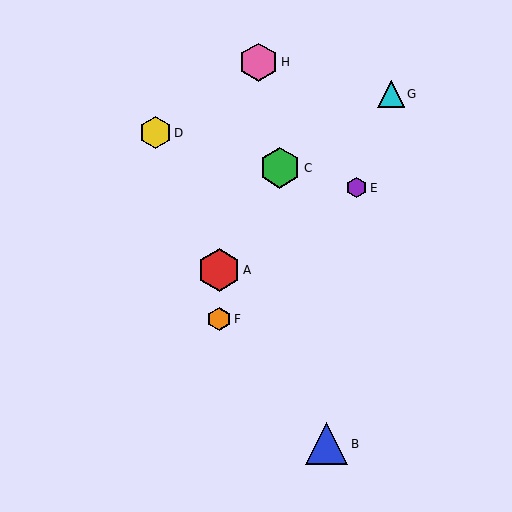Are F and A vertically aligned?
Yes, both are at x≈219.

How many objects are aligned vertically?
2 objects (A, F) are aligned vertically.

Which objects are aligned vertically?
Objects A, F are aligned vertically.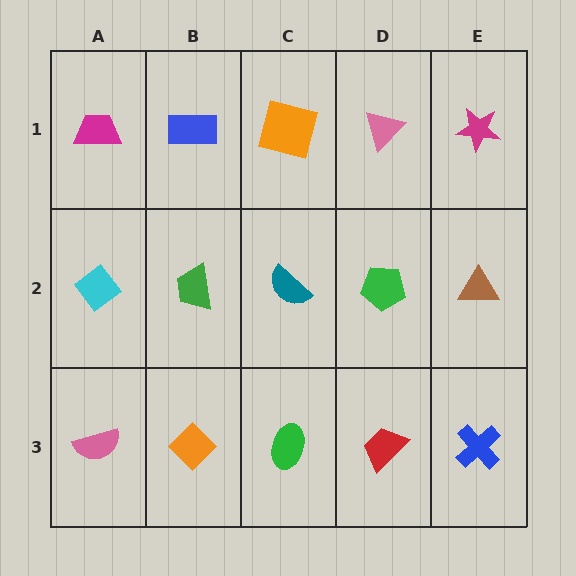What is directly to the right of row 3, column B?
A green ellipse.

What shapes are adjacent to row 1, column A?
A cyan diamond (row 2, column A), a blue rectangle (row 1, column B).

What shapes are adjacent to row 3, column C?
A teal semicircle (row 2, column C), an orange diamond (row 3, column B), a red trapezoid (row 3, column D).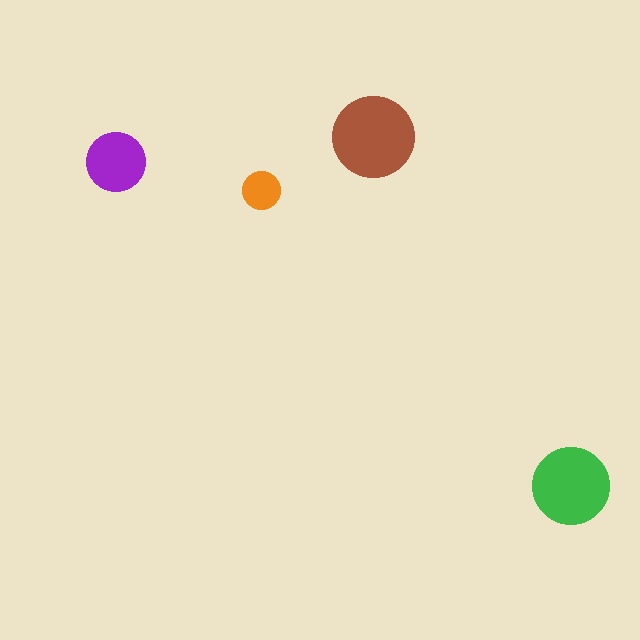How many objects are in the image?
There are 4 objects in the image.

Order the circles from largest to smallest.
the brown one, the green one, the purple one, the orange one.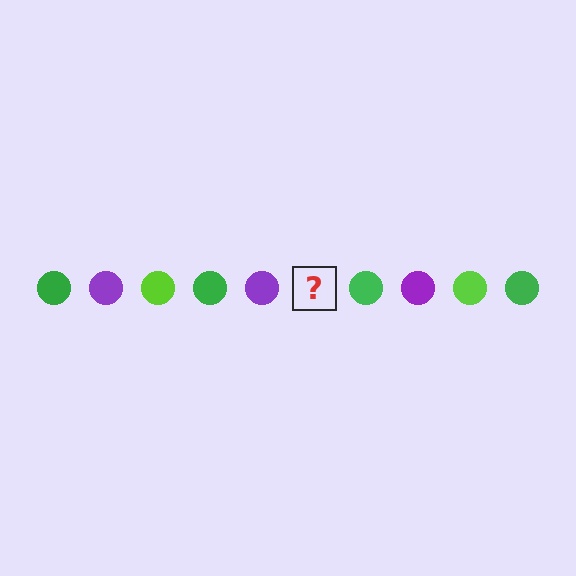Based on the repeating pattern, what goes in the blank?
The blank should be a lime circle.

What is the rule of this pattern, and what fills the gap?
The rule is that the pattern cycles through green, purple, lime circles. The gap should be filled with a lime circle.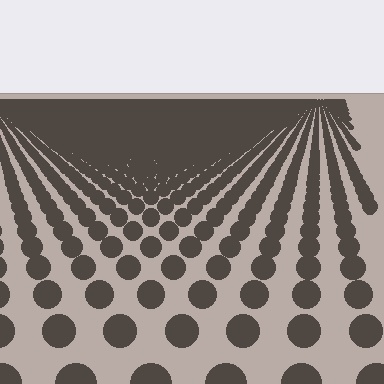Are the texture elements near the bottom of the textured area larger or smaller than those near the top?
Larger. Near the bottom, elements are closer to the viewer and appear at a bigger on-screen size.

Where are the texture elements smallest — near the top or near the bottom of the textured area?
Near the top.